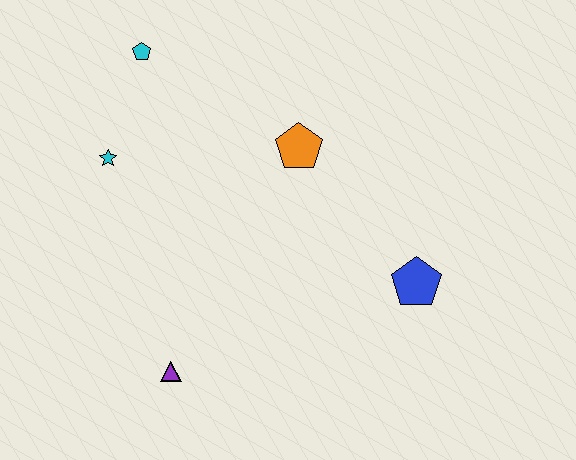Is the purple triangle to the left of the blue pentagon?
Yes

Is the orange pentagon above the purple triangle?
Yes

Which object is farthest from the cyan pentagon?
The blue pentagon is farthest from the cyan pentagon.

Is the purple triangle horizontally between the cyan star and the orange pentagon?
Yes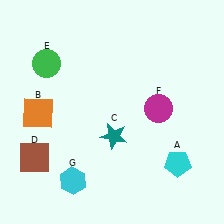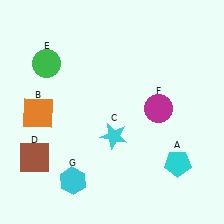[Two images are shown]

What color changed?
The star (C) changed from teal in Image 1 to cyan in Image 2.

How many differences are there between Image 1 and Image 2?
There is 1 difference between the two images.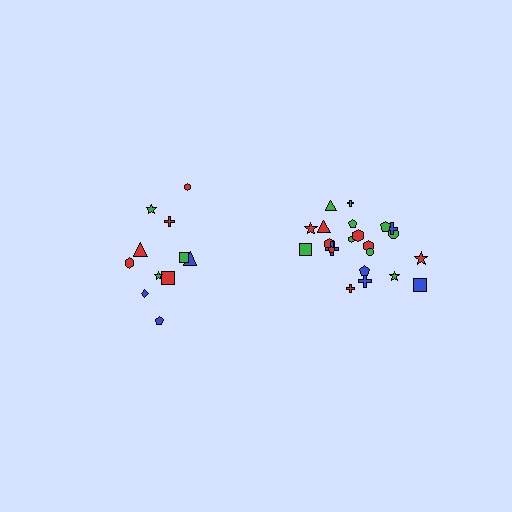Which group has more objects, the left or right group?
The right group.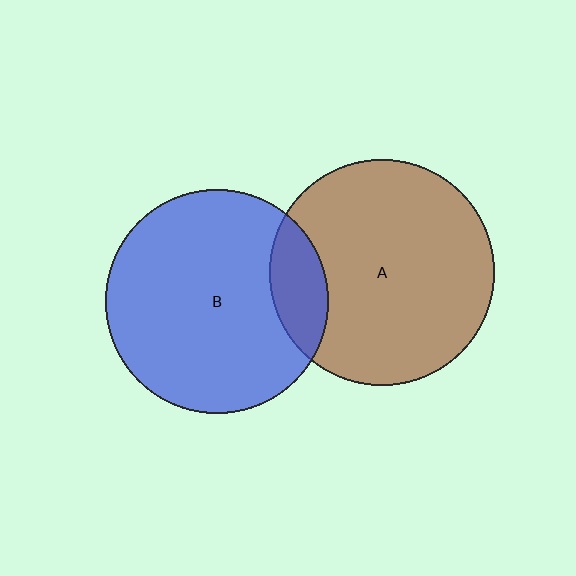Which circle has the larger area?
Circle A (brown).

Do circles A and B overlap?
Yes.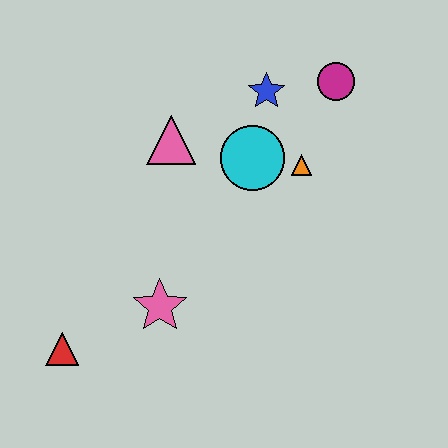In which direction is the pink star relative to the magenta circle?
The pink star is below the magenta circle.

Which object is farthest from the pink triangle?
The red triangle is farthest from the pink triangle.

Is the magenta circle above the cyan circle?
Yes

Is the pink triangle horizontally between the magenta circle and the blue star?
No